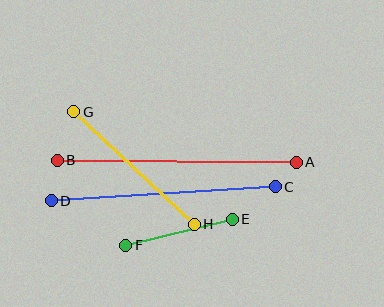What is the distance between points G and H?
The distance is approximately 165 pixels.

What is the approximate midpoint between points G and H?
The midpoint is at approximately (134, 168) pixels.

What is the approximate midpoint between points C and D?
The midpoint is at approximately (163, 194) pixels.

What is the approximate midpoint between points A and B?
The midpoint is at approximately (177, 161) pixels.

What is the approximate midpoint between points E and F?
The midpoint is at approximately (179, 232) pixels.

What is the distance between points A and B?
The distance is approximately 239 pixels.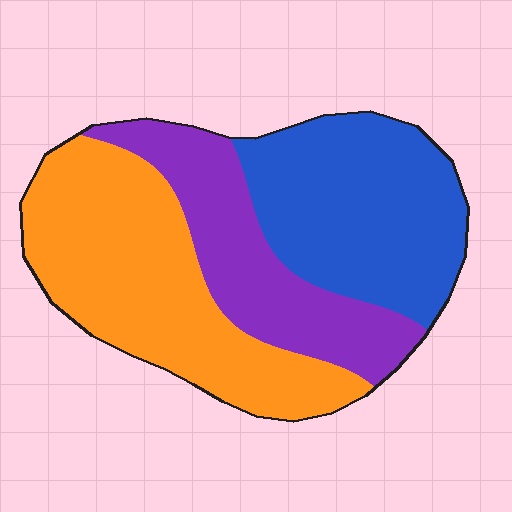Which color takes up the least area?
Purple, at roughly 25%.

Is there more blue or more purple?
Blue.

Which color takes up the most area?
Orange, at roughly 40%.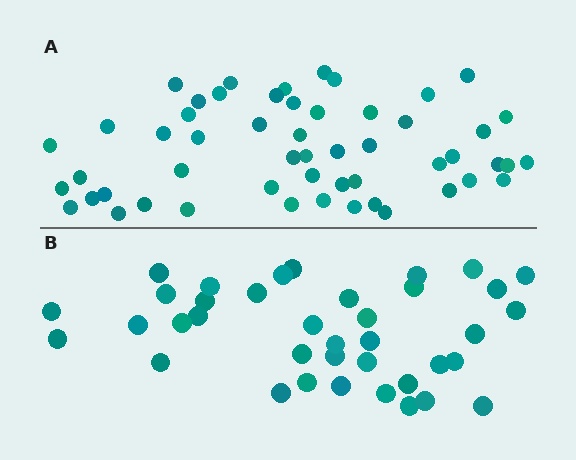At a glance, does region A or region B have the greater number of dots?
Region A (the top region) has more dots.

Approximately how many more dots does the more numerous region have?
Region A has approximately 15 more dots than region B.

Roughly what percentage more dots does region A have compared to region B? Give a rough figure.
About 40% more.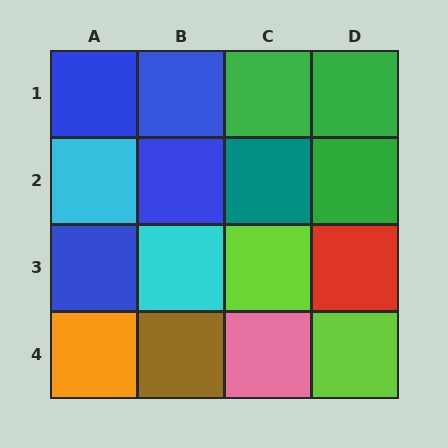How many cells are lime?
2 cells are lime.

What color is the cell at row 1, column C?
Green.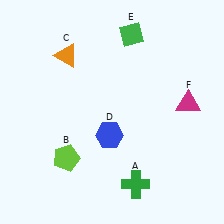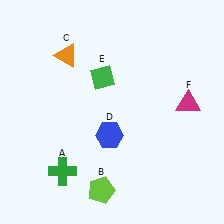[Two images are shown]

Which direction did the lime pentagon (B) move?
The lime pentagon (B) moved right.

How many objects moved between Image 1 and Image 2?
3 objects moved between the two images.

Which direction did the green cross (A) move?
The green cross (A) moved left.